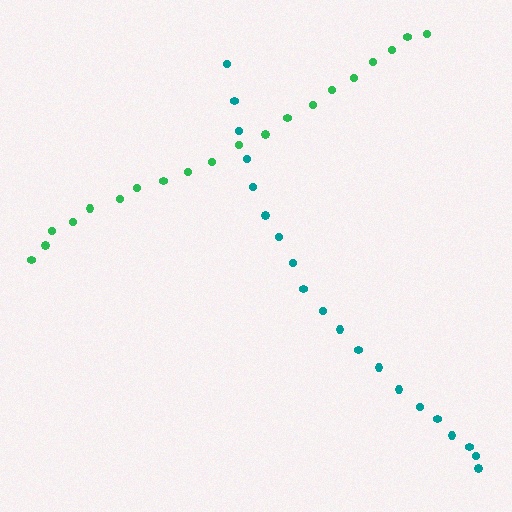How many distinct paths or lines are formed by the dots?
There are 2 distinct paths.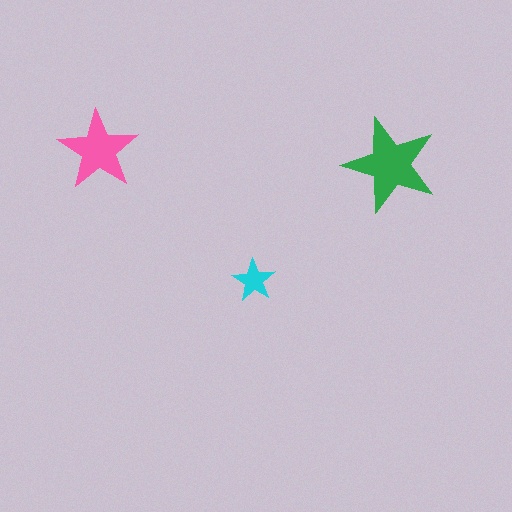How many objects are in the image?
There are 3 objects in the image.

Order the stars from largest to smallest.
the green one, the pink one, the cyan one.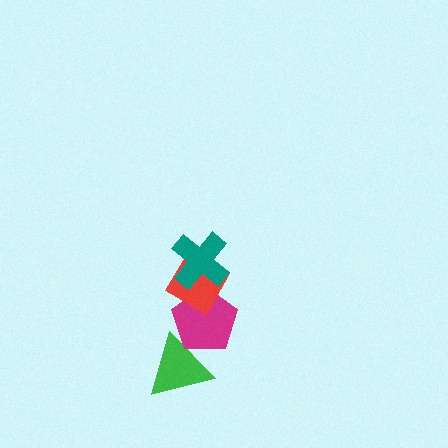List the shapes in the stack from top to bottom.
From top to bottom: the teal cross, the red diamond, the magenta pentagon, the green triangle.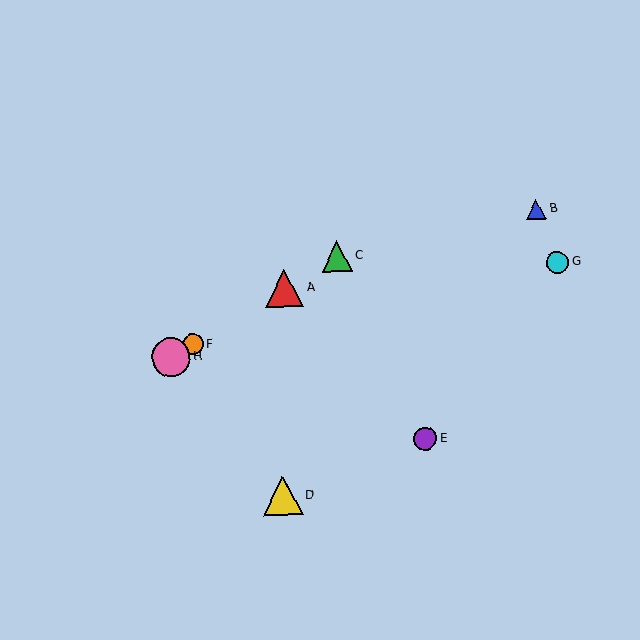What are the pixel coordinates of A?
Object A is at (284, 288).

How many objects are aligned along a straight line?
4 objects (A, C, F, H) are aligned along a straight line.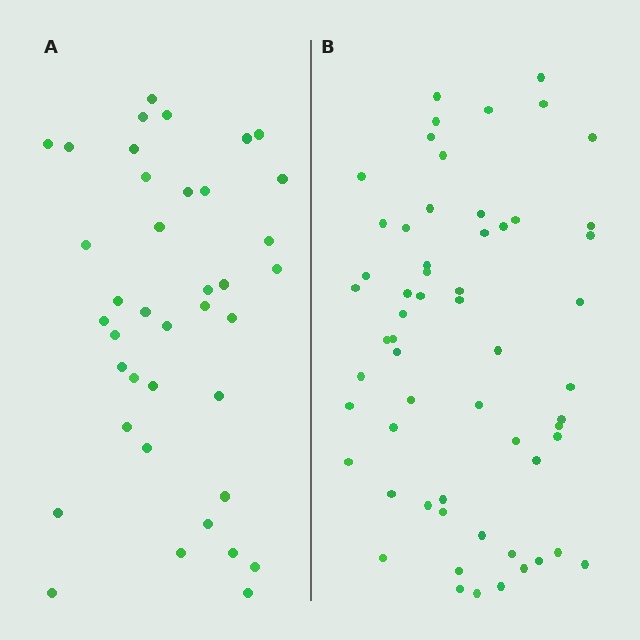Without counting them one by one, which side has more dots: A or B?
Region B (the right region) has more dots.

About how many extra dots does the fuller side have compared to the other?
Region B has approximately 20 more dots than region A.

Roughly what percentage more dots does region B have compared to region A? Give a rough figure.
About 50% more.